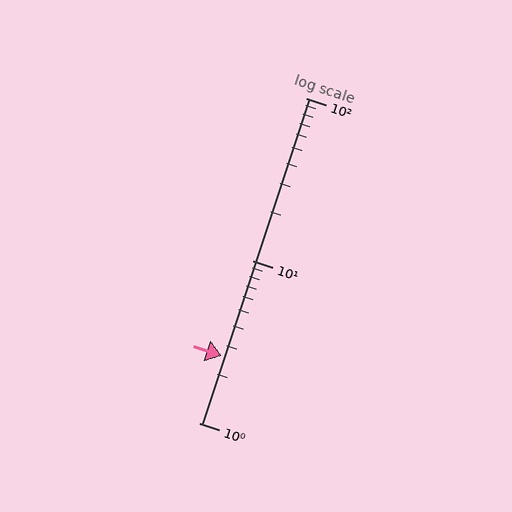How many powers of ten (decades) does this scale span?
The scale spans 2 decades, from 1 to 100.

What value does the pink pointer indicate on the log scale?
The pointer indicates approximately 2.6.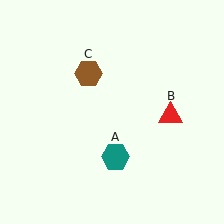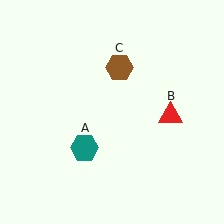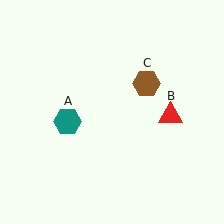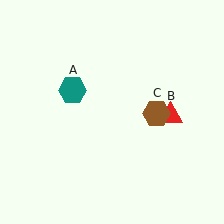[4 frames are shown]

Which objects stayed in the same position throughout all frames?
Red triangle (object B) remained stationary.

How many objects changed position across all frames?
2 objects changed position: teal hexagon (object A), brown hexagon (object C).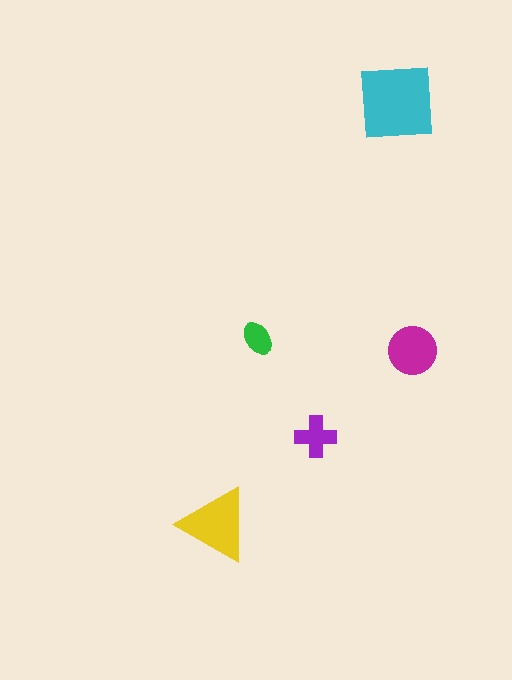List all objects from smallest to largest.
The green ellipse, the purple cross, the magenta circle, the yellow triangle, the cyan square.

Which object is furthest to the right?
The magenta circle is rightmost.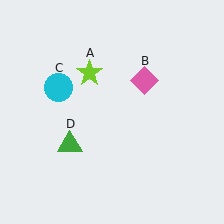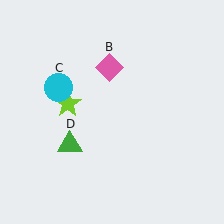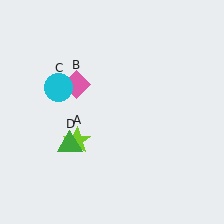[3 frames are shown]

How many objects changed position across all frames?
2 objects changed position: lime star (object A), pink diamond (object B).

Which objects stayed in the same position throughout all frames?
Cyan circle (object C) and green triangle (object D) remained stationary.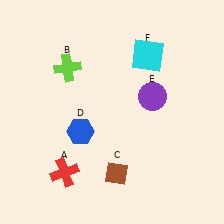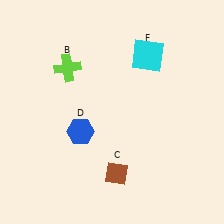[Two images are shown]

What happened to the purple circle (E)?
The purple circle (E) was removed in Image 2. It was in the top-right area of Image 1.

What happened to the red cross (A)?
The red cross (A) was removed in Image 2. It was in the bottom-left area of Image 1.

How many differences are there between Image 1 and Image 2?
There are 2 differences between the two images.